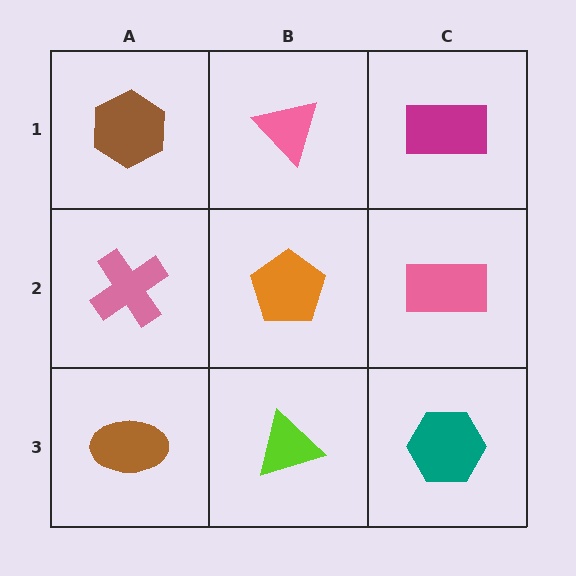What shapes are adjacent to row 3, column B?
An orange pentagon (row 2, column B), a brown ellipse (row 3, column A), a teal hexagon (row 3, column C).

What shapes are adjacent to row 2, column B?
A pink triangle (row 1, column B), a lime triangle (row 3, column B), a pink cross (row 2, column A), a pink rectangle (row 2, column C).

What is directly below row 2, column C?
A teal hexagon.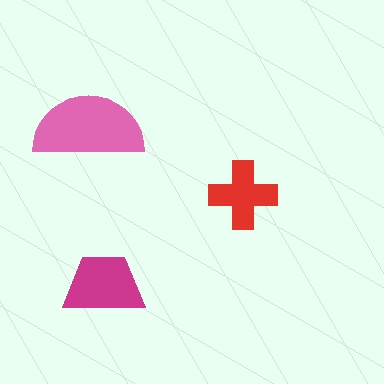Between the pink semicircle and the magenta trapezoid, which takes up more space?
The pink semicircle.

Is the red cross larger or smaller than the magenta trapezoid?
Smaller.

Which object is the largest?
The pink semicircle.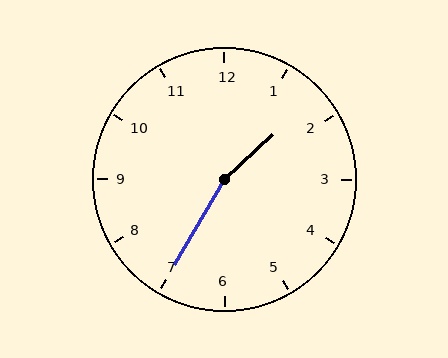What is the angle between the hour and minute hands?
Approximately 162 degrees.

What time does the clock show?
1:35.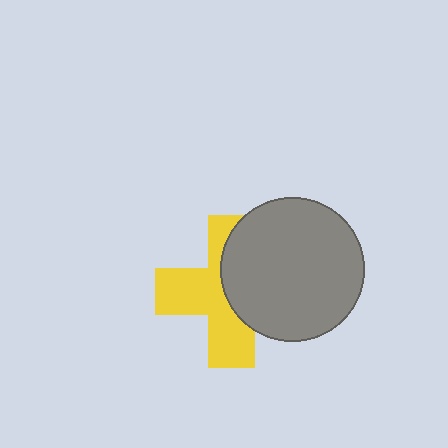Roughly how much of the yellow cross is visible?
About half of it is visible (roughly 55%).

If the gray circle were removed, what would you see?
You would see the complete yellow cross.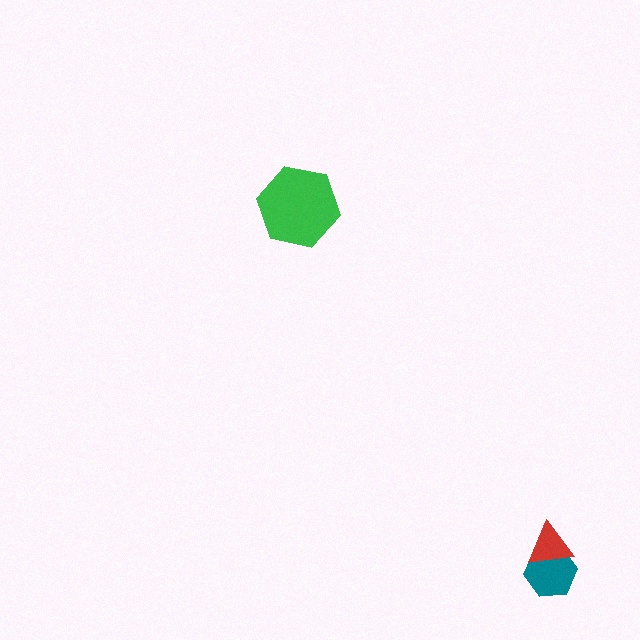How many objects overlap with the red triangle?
1 object overlaps with the red triangle.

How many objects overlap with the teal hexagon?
1 object overlaps with the teal hexagon.